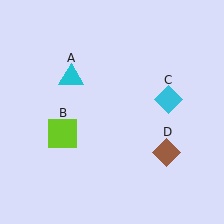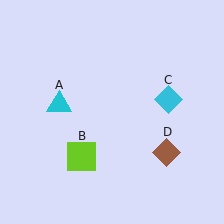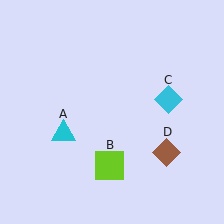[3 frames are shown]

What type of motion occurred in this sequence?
The cyan triangle (object A), lime square (object B) rotated counterclockwise around the center of the scene.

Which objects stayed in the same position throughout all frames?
Cyan diamond (object C) and brown diamond (object D) remained stationary.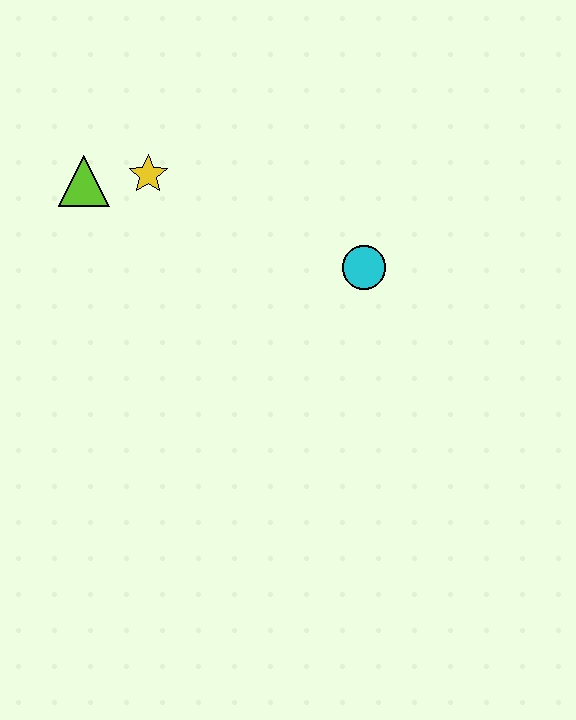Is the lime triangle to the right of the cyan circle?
No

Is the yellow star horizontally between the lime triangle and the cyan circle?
Yes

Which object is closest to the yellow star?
The lime triangle is closest to the yellow star.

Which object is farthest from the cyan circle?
The lime triangle is farthest from the cyan circle.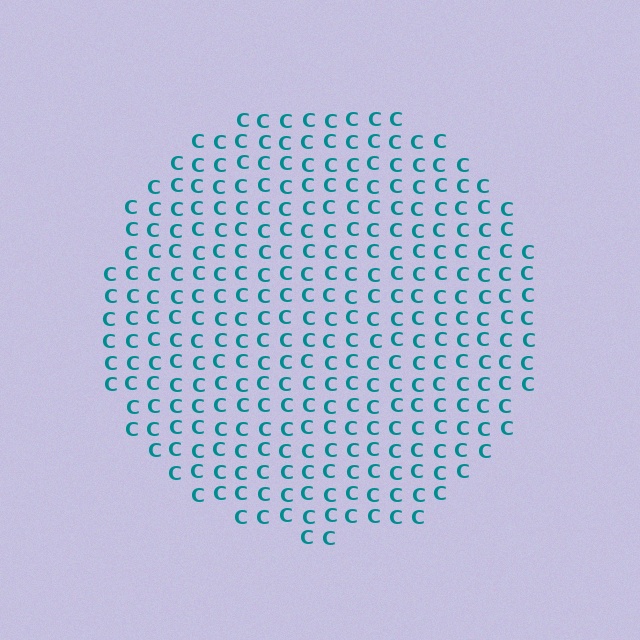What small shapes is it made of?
It is made of small letter C's.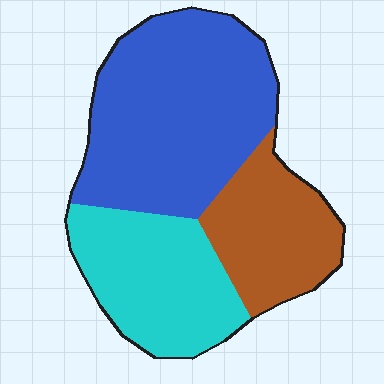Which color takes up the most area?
Blue, at roughly 50%.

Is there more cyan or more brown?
Cyan.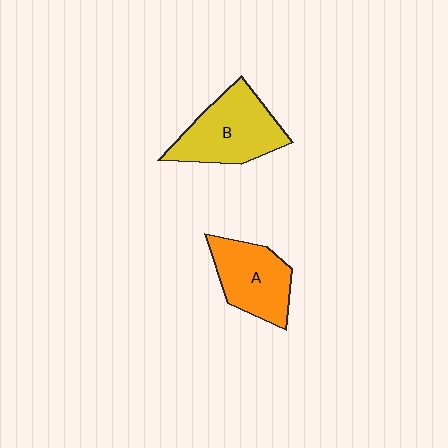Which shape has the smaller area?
Shape A (orange).